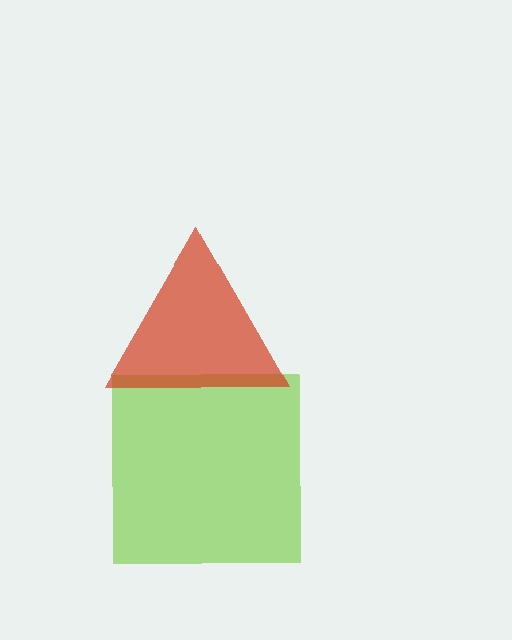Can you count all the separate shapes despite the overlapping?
Yes, there are 2 separate shapes.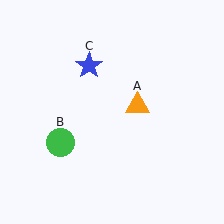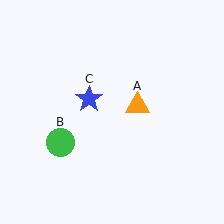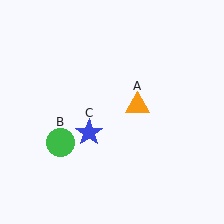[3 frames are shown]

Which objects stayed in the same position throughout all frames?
Orange triangle (object A) and green circle (object B) remained stationary.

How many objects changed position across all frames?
1 object changed position: blue star (object C).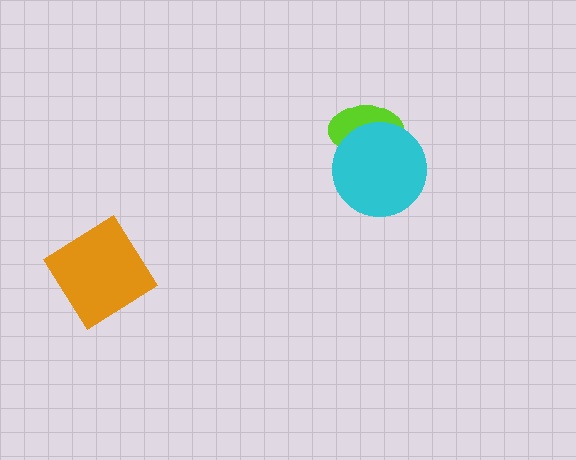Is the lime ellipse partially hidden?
Yes, it is partially covered by another shape.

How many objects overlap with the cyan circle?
1 object overlaps with the cyan circle.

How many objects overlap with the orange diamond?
0 objects overlap with the orange diamond.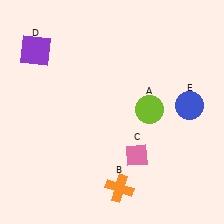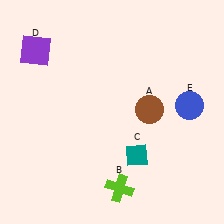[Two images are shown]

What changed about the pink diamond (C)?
In Image 1, C is pink. In Image 2, it changed to teal.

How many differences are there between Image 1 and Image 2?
There are 3 differences between the two images.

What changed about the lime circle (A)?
In Image 1, A is lime. In Image 2, it changed to brown.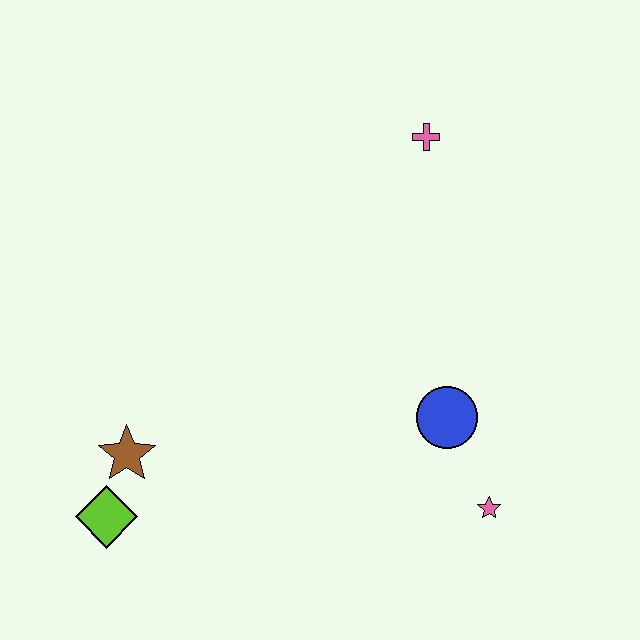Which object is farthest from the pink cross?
The lime diamond is farthest from the pink cross.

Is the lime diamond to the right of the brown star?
No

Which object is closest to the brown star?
The lime diamond is closest to the brown star.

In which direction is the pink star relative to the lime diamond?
The pink star is to the right of the lime diamond.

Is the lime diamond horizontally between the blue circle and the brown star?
No